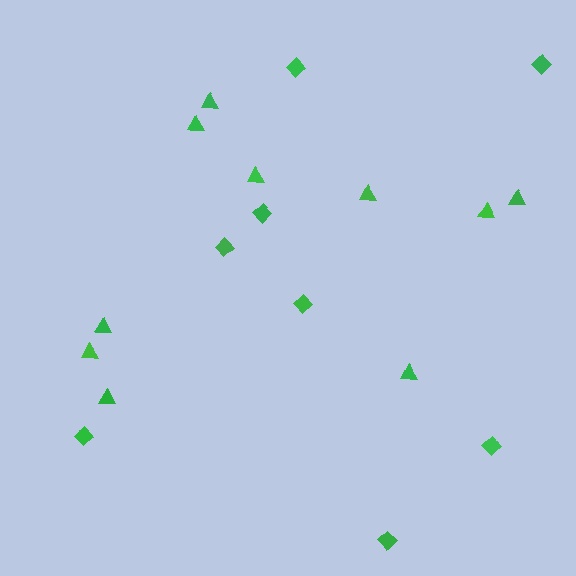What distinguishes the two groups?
There are 2 groups: one group of triangles (10) and one group of diamonds (8).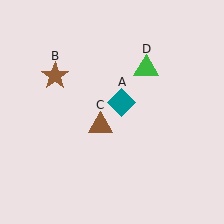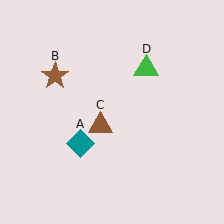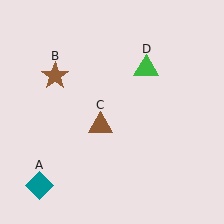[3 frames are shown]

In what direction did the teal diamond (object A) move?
The teal diamond (object A) moved down and to the left.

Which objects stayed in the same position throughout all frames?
Brown star (object B) and brown triangle (object C) and green triangle (object D) remained stationary.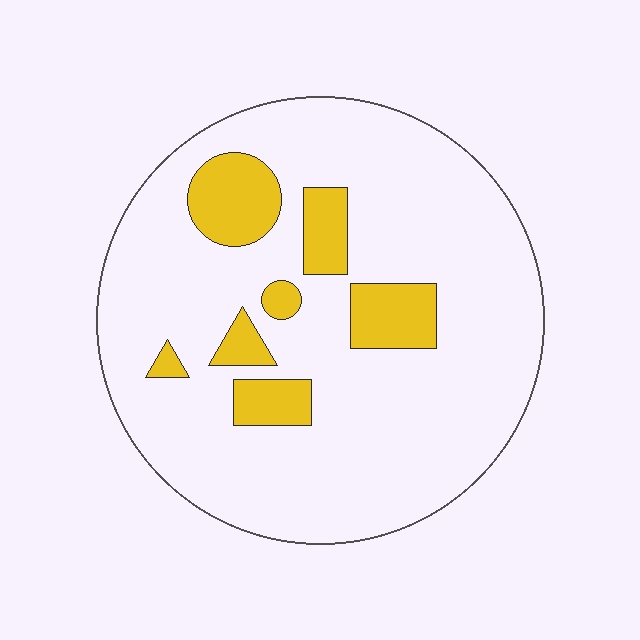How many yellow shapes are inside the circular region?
7.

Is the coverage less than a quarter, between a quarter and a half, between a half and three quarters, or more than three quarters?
Less than a quarter.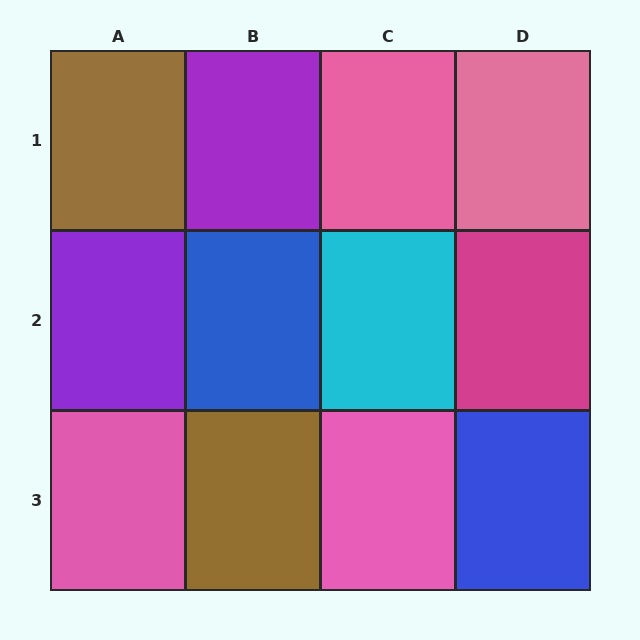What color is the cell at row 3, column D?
Blue.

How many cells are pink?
4 cells are pink.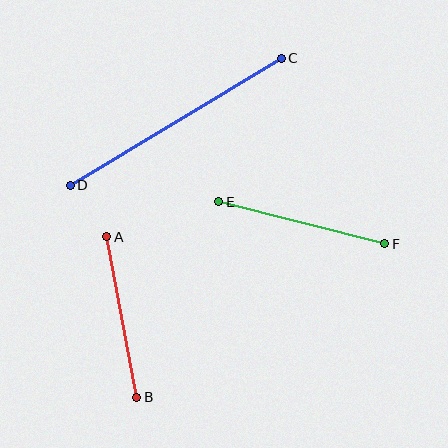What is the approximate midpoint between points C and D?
The midpoint is at approximately (176, 122) pixels.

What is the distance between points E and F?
The distance is approximately 171 pixels.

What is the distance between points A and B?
The distance is approximately 164 pixels.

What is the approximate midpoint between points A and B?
The midpoint is at approximately (122, 317) pixels.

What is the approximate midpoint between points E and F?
The midpoint is at approximately (302, 223) pixels.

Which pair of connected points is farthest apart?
Points C and D are farthest apart.